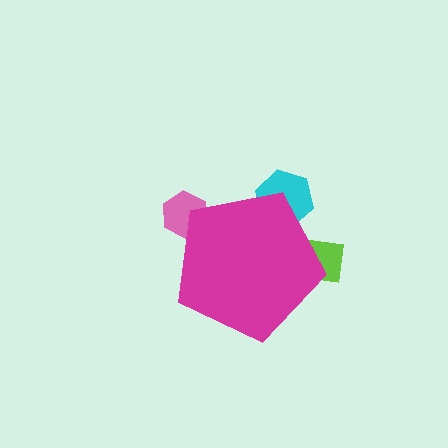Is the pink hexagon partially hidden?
Yes, the pink hexagon is partially hidden behind the magenta pentagon.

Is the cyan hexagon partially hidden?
Yes, the cyan hexagon is partially hidden behind the magenta pentagon.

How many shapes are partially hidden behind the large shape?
3 shapes are partially hidden.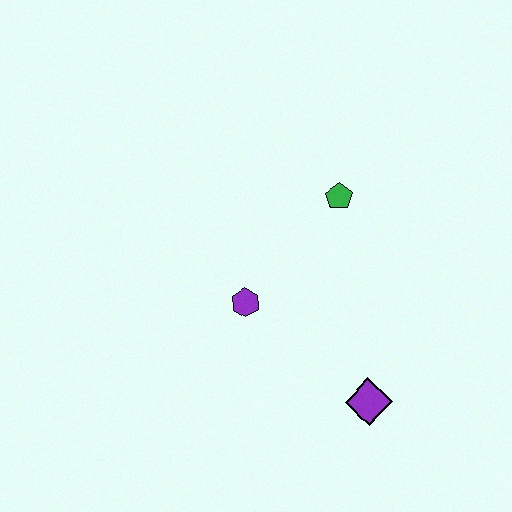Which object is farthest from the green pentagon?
The purple diamond is farthest from the green pentagon.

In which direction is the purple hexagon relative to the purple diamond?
The purple hexagon is to the left of the purple diamond.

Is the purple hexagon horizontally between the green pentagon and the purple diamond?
No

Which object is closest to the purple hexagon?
The green pentagon is closest to the purple hexagon.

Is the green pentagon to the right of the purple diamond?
No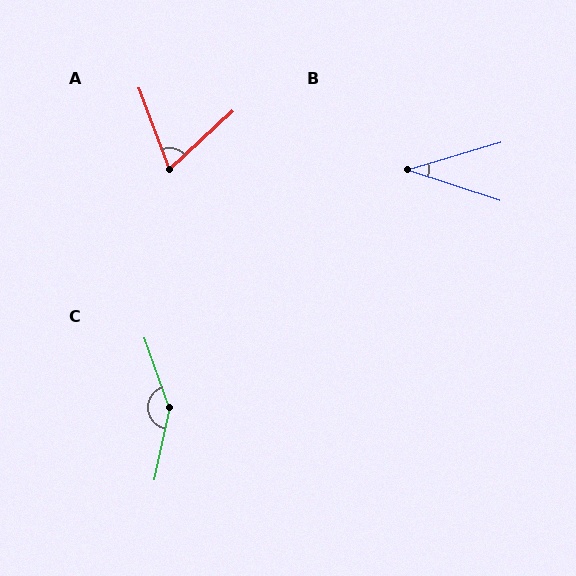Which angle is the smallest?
B, at approximately 35 degrees.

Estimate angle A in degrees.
Approximately 68 degrees.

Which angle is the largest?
C, at approximately 149 degrees.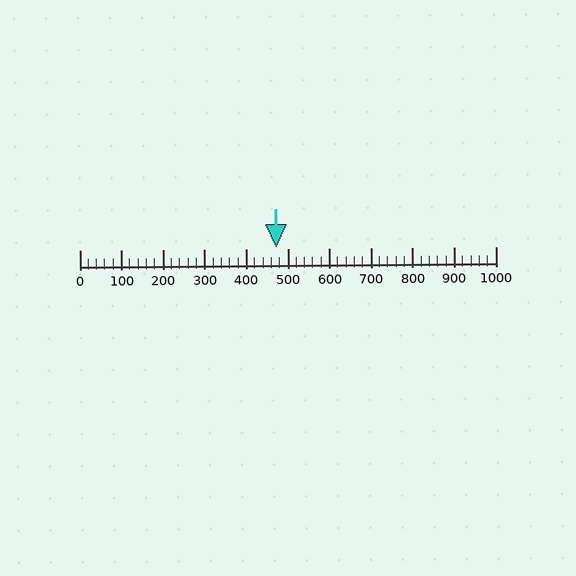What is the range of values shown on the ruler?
The ruler shows values from 0 to 1000.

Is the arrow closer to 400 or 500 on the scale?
The arrow is closer to 500.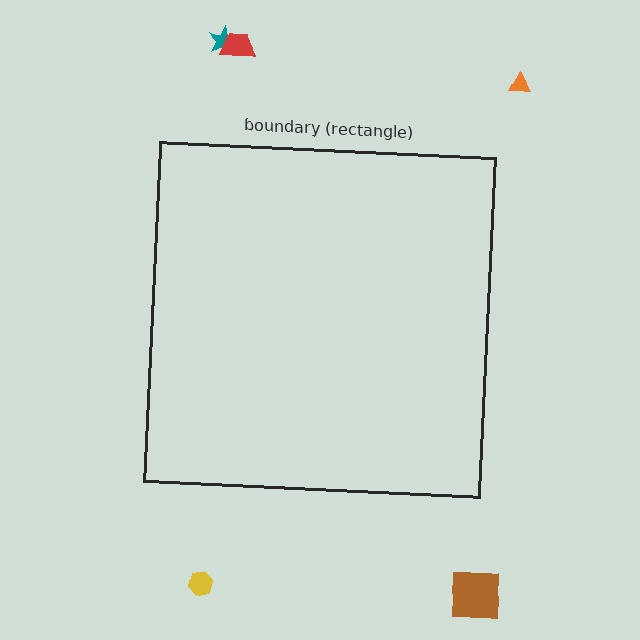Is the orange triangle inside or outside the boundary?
Outside.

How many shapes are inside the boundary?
0 inside, 5 outside.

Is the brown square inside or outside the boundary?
Outside.